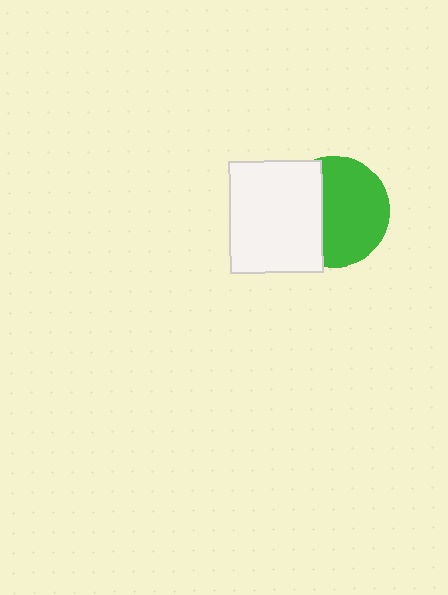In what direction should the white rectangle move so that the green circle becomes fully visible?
The white rectangle should move left. That is the shortest direction to clear the overlap and leave the green circle fully visible.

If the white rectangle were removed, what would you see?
You would see the complete green circle.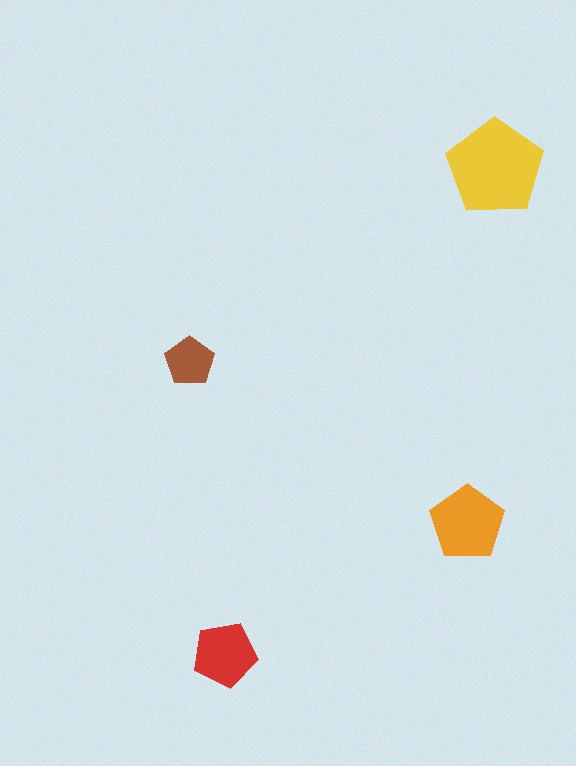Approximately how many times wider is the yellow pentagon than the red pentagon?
About 1.5 times wider.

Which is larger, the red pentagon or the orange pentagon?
The orange one.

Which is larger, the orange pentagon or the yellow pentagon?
The yellow one.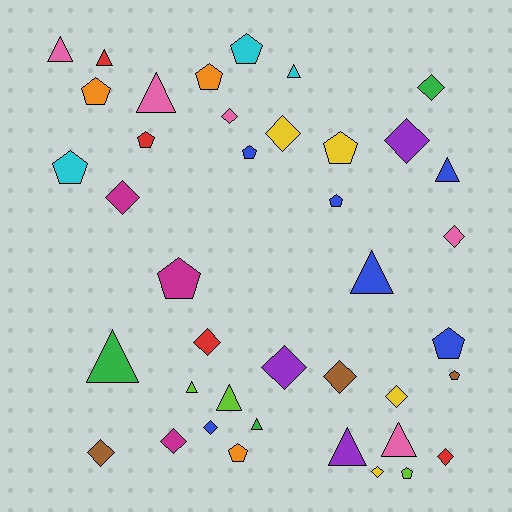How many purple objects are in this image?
There are 3 purple objects.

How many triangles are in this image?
There are 12 triangles.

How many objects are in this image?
There are 40 objects.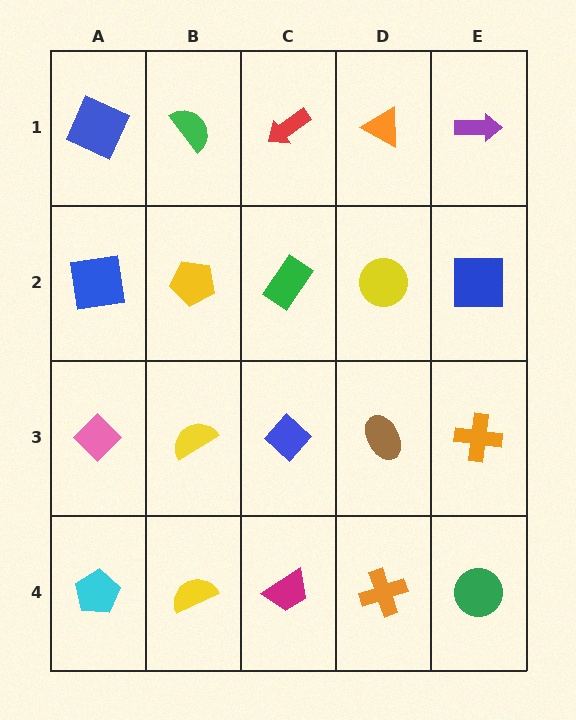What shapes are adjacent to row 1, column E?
A blue square (row 2, column E), an orange triangle (row 1, column D).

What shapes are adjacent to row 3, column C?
A green rectangle (row 2, column C), a magenta trapezoid (row 4, column C), a yellow semicircle (row 3, column B), a brown ellipse (row 3, column D).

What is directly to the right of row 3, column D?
An orange cross.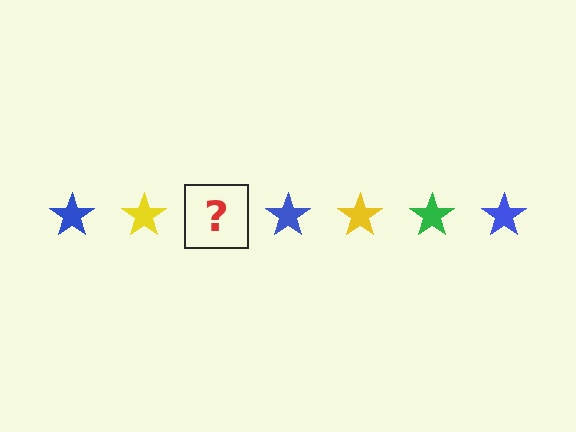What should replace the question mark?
The question mark should be replaced with a green star.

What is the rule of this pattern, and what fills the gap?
The rule is that the pattern cycles through blue, yellow, green stars. The gap should be filled with a green star.